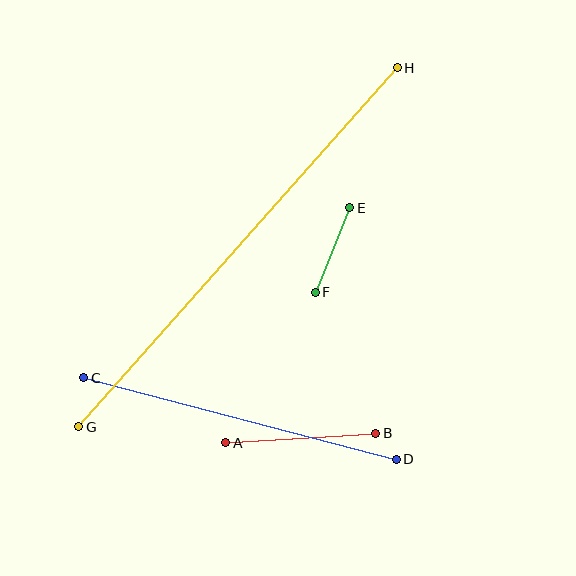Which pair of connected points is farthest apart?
Points G and H are farthest apart.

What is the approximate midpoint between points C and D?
The midpoint is at approximately (240, 419) pixels.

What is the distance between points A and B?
The distance is approximately 150 pixels.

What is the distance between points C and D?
The distance is approximately 323 pixels.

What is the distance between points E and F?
The distance is approximately 91 pixels.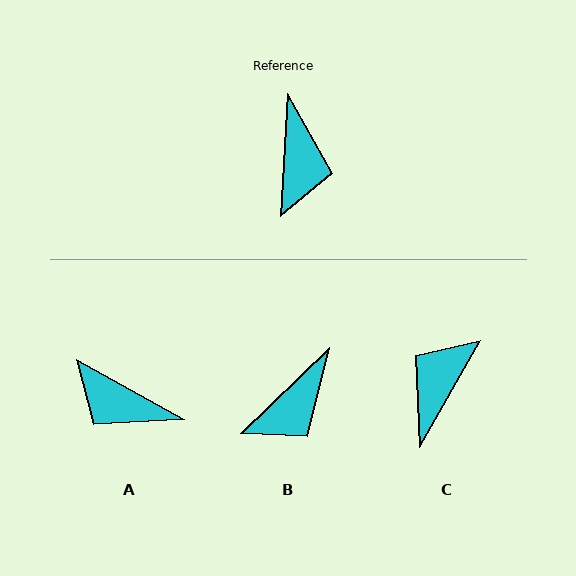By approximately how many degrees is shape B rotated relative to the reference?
Approximately 43 degrees clockwise.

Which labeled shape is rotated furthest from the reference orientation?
C, about 153 degrees away.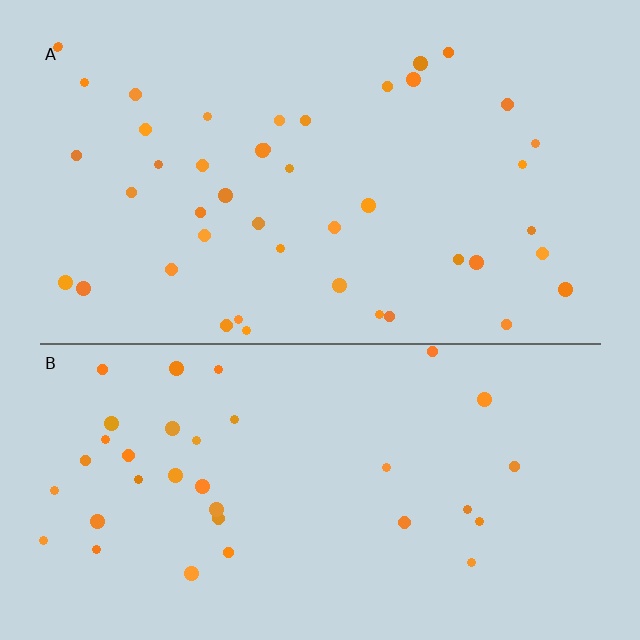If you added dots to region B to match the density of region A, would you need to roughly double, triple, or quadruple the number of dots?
Approximately double.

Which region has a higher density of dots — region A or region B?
A (the top).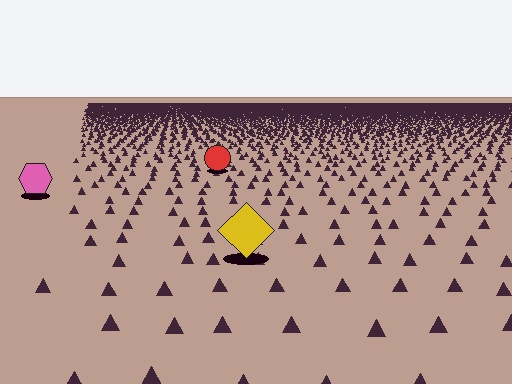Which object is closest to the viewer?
The yellow diamond is closest. The texture marks near it are larger and more spread out.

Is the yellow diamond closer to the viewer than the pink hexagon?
Yes. The yellow diamond is closer — you can tell from the texture gradient: the ground texture is coarser near it.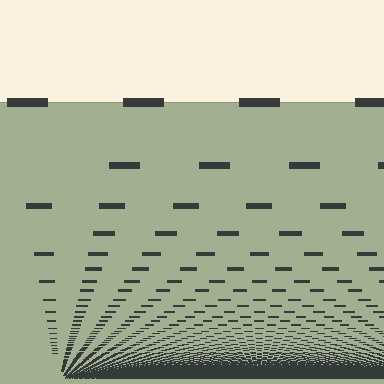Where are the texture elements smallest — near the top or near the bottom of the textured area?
Near the bottom.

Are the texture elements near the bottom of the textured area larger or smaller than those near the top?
Smaller. The gradient is inverted — elements near the bottom are smaller and denser.